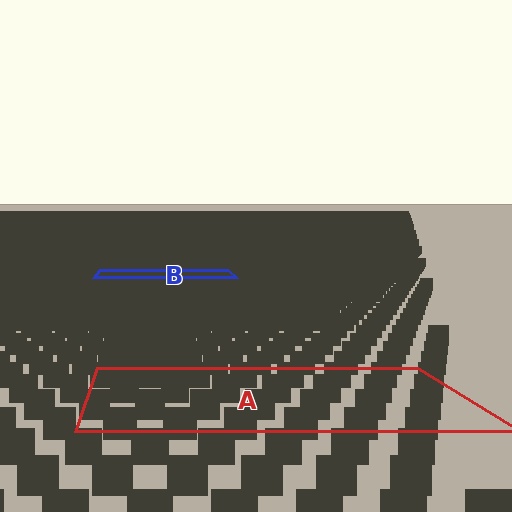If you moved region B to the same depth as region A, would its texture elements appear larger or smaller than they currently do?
They would appear larger. At a closer depth, the same texture elements are projected at a bigger on-screen size.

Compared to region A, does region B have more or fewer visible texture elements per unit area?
Region B has more texture elements per unit area — they are packed more densely because it is farther away.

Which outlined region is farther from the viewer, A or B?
Region B is farther from the viewer — the texture elements inside it appear smaller and more densely packed.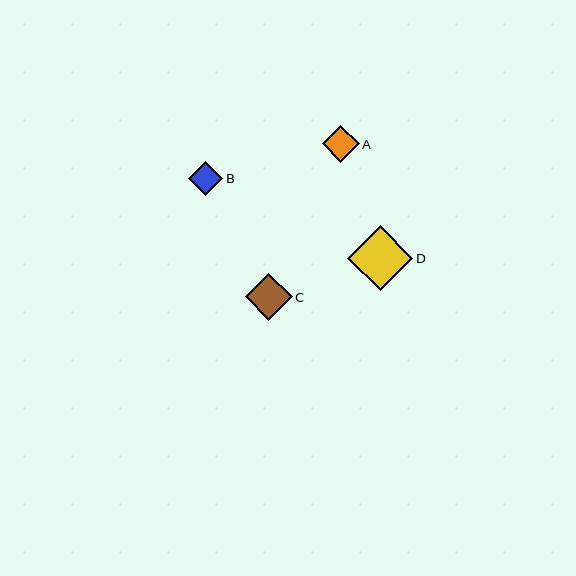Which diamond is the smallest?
Diamond B is the smallest with a size of approximately 34 pixels.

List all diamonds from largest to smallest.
From largest to smallest: D, C, A, B.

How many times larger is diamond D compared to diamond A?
Diamond D is approximately 1.8 times the size of diamond A.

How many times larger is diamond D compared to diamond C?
Diamond D is approximately 1.4 times the size of diamond C.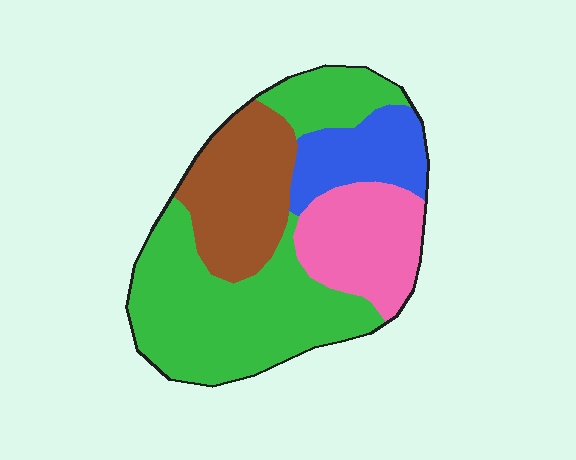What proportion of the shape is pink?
Pink takes up about one fifth (1/5) of the shape.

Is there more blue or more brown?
Brown.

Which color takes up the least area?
Blue, at roughly 15%.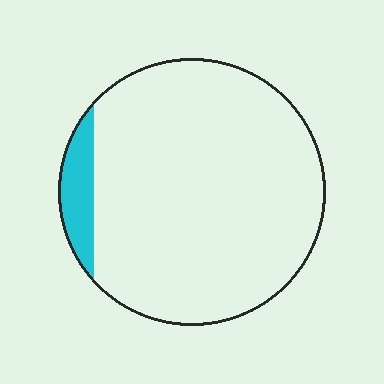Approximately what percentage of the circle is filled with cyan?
Approximately 10%.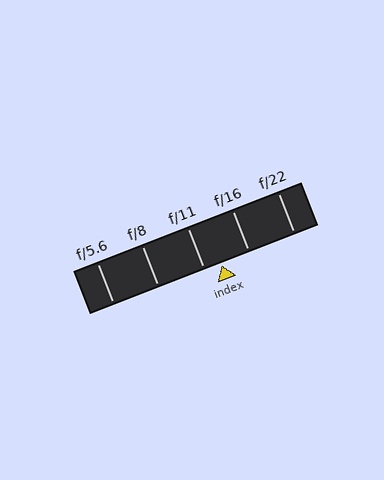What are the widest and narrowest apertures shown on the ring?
The widest aperture shown is f/5.6 and the narrowest is f/22.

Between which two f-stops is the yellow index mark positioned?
The index mark is between f/11 and f/16.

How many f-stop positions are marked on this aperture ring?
There are 5 f-stop positions marked.